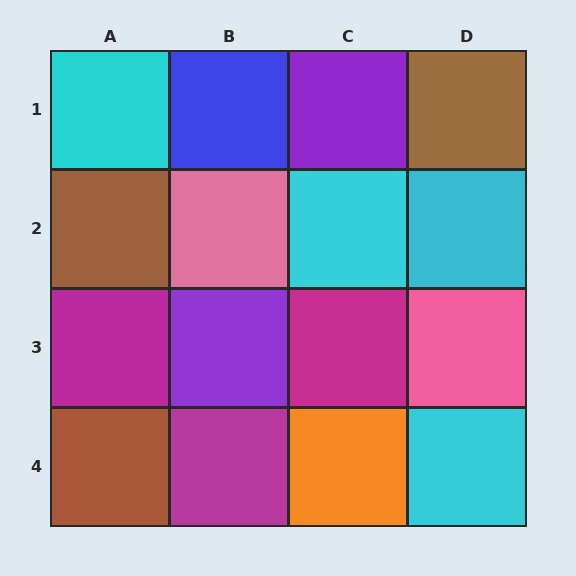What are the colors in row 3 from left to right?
Magenta, purple, magenta, pink.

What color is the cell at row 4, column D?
Cyan.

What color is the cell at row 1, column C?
Purple.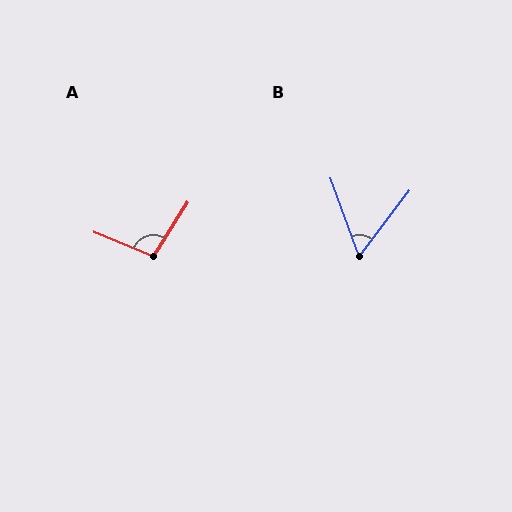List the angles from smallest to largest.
B (58°), A (99°).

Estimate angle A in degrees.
Approximately 99 degrees.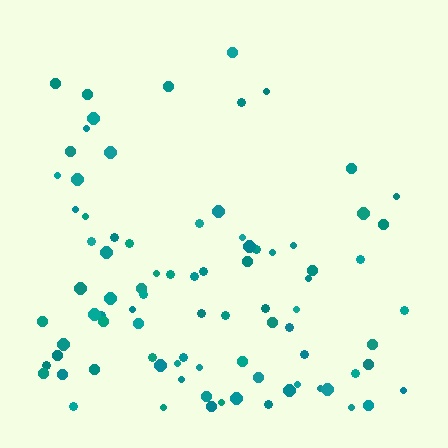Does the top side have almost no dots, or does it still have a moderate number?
Still a moderate number, just noticeably fewer than the bottom.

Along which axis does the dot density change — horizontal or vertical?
Vertical.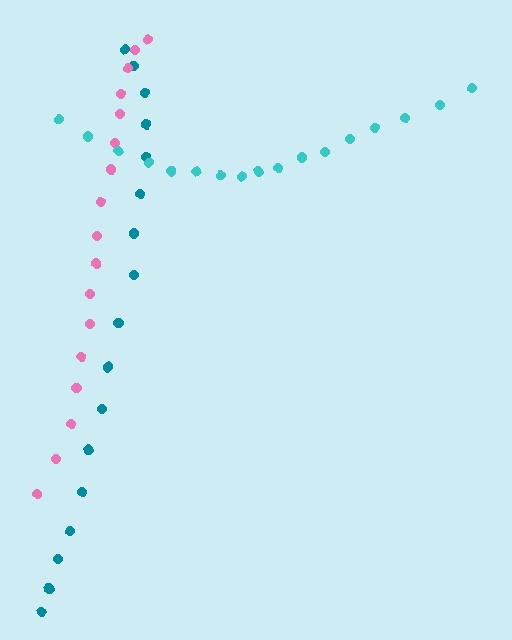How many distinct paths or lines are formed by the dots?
There are 3 distinct paths.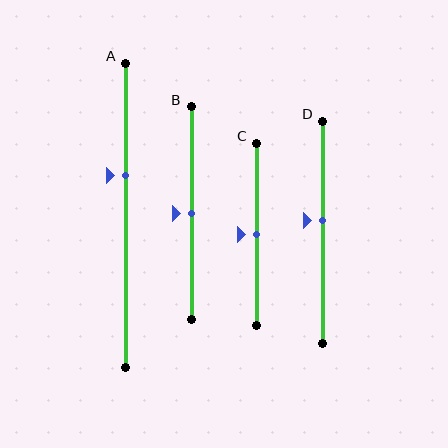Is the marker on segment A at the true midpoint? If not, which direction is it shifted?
No, the marker on segment A is shifted upward by about 13% of the segment length.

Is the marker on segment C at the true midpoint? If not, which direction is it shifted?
Yes, the marker on segment C is at the true midpoint.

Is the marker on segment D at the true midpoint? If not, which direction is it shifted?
No, the marker on segment D is shifted upward by about 5% of the segment length.